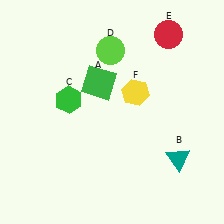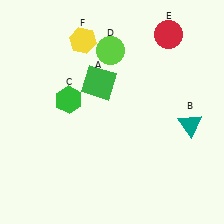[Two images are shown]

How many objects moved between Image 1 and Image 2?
2 objects moved between the two images.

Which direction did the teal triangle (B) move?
The teal triangle (B) moved up.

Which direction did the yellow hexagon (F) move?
The yellow hexagon (F) moved left.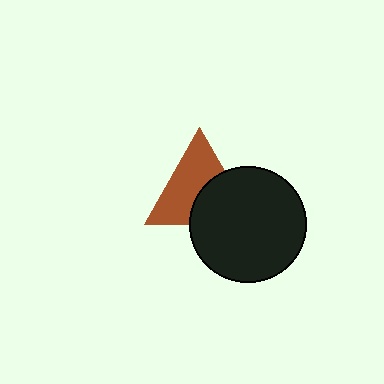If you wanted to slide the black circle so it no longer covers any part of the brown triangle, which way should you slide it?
Slide it toward the lower-right — that is the most direct way to separate the two shapes.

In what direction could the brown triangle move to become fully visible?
The brown triangle could move toward the upper-left. That would shift it out from behind the black circle entirely.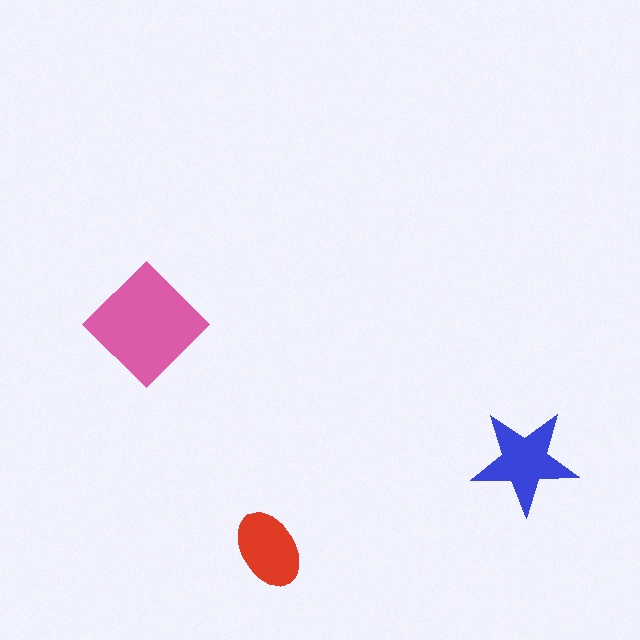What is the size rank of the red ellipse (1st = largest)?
3rd.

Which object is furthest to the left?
The pink diamond is leftmost.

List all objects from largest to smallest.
The pink diamond, the blue star, the red ellipse.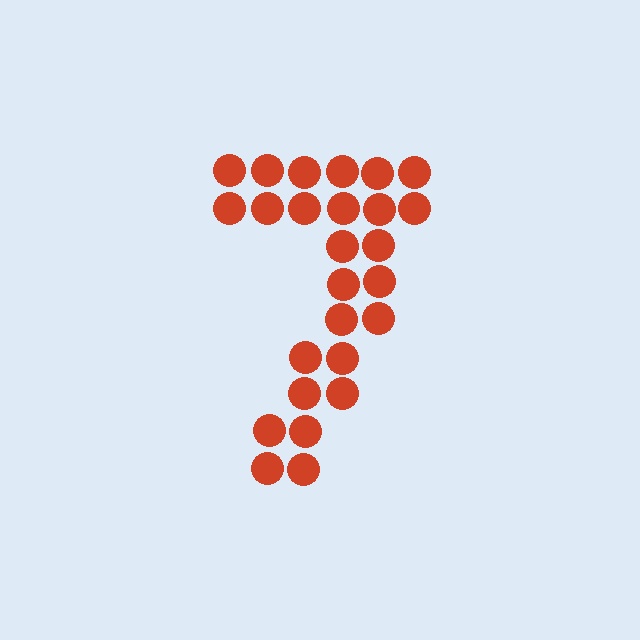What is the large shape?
The large shape is the digit 7.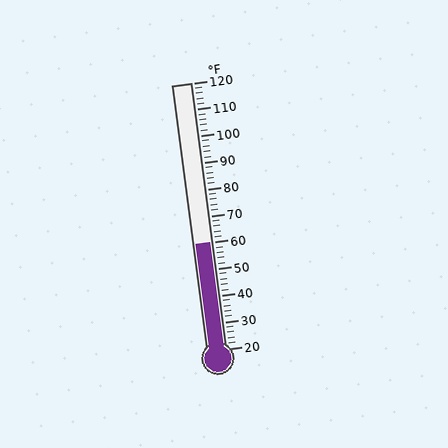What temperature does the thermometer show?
The thermometer shows approximately 60°F.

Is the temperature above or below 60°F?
The temperature is at 60°F.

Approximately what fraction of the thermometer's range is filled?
The thermometer is filled to approximately 40% of its range.